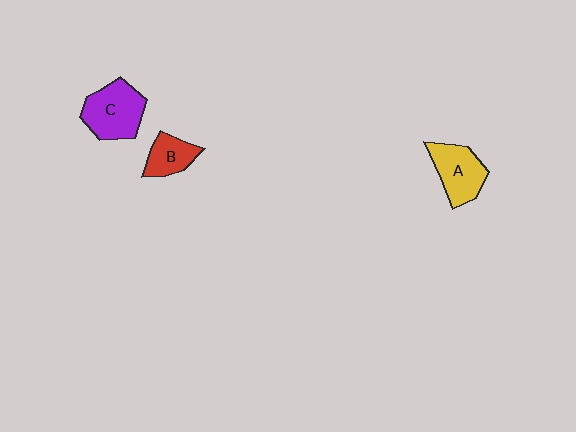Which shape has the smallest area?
Shape B (red).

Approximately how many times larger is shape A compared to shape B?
Approximately 1.5 times.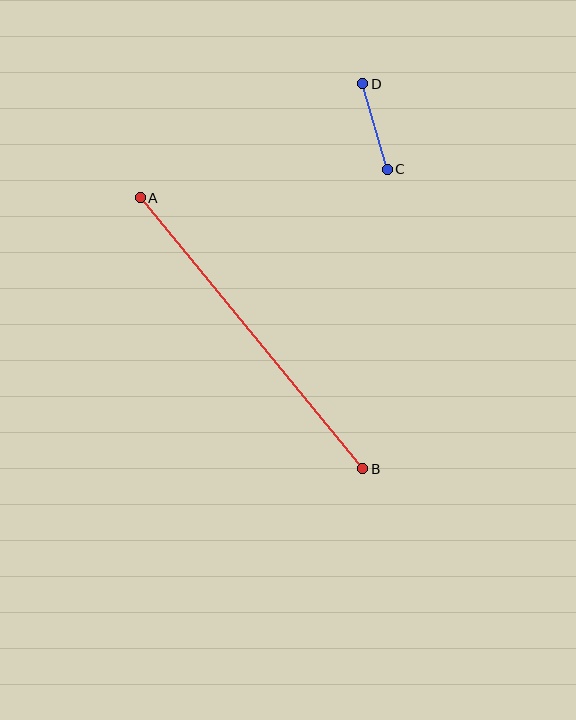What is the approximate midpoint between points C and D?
The midpoint is at approximately (375, 127) pixels.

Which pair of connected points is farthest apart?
Points A and B are farthest apart.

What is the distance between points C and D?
The distance is approximately 89 pixels.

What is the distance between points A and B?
The distance is approximately 351 pixels.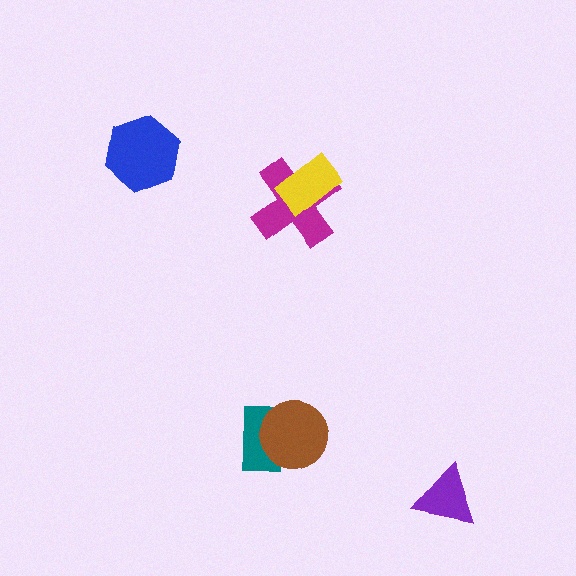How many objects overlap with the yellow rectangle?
1 object overlaps with the yellow rectangle.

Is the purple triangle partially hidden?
No, no other shape covers it.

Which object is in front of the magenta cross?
The yellow rectangle is in front of the magenta cross.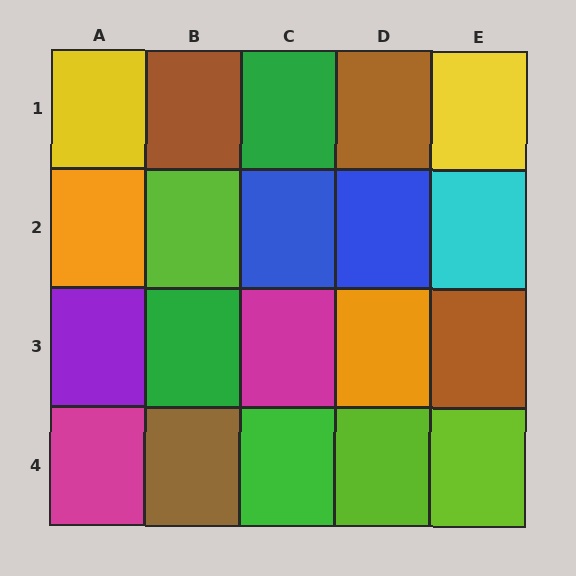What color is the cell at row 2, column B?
Lime.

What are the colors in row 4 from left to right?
Magenta, brown, green, lime, lime.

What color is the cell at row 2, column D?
Blue.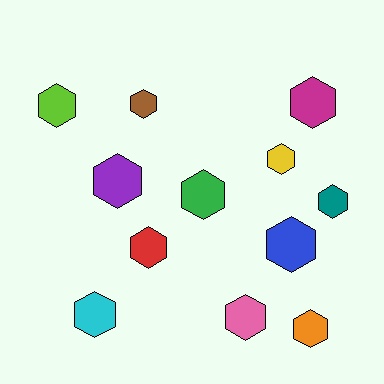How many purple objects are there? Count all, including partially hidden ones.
There is 1 purple object.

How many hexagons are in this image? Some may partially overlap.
There are 12 hexagons.